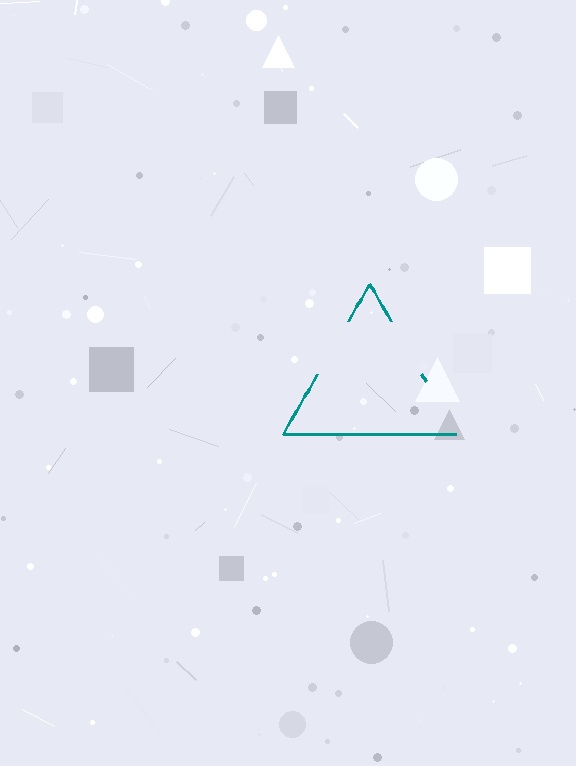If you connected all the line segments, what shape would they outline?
They would outline a triangle.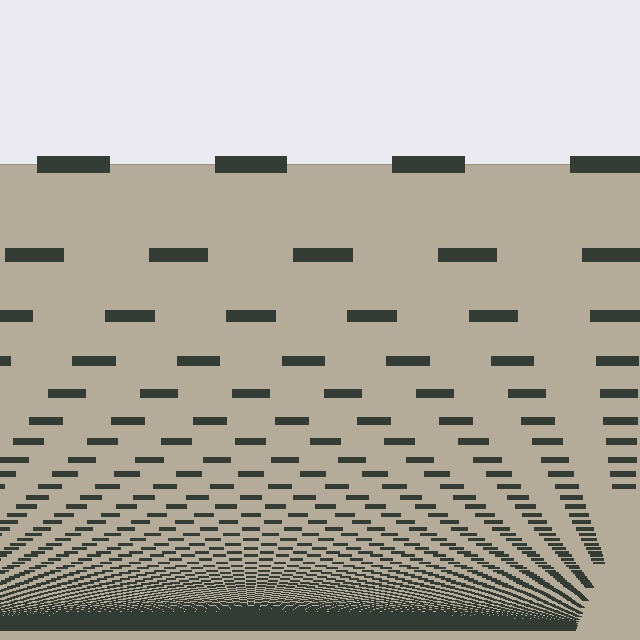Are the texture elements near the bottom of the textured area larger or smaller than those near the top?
Smaller. The gradient is inverted — elements near the bottom are smaller and denser.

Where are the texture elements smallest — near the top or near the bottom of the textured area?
Near the bottom.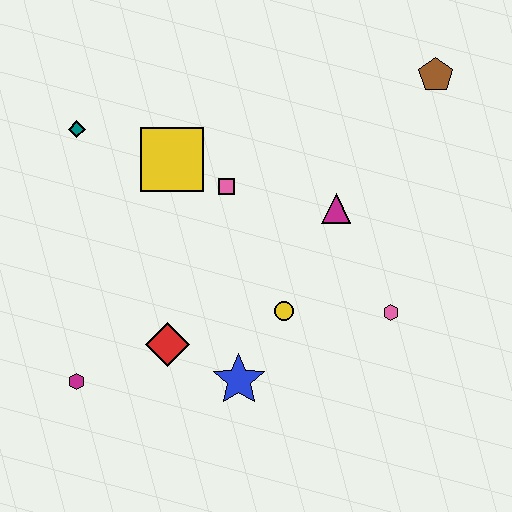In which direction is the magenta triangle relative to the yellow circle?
The magenta triangle is above the yellow circle.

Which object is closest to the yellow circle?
The blue star is closest to the yellow circle.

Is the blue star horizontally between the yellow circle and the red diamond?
Yes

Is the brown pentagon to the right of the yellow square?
Yes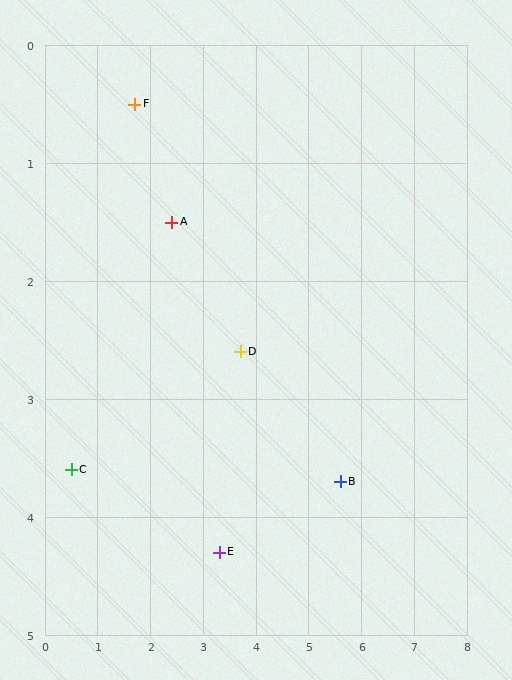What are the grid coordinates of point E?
Point E is at approximately (3.3, 4.3).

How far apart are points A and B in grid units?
Points A and B are about 3.9 grid units apart.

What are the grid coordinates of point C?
Point C is at approximately (0.5, 3.6).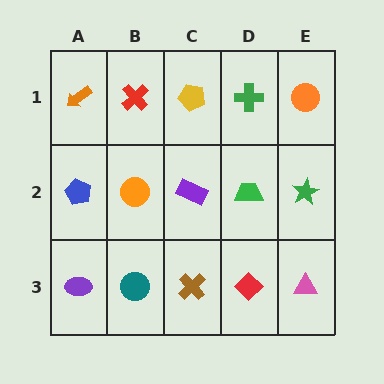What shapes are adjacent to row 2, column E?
An orange circle (row 1, column E), a pink triangle (row 3, column E), a green trapezoid (row 2, column D).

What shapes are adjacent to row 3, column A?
A blue pentagon (row 2, column A), a teal circle (row 3, column B).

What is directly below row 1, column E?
A green star.